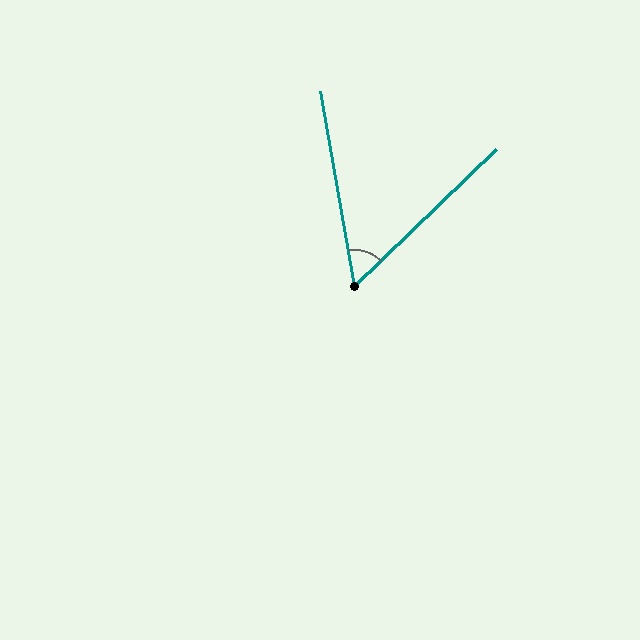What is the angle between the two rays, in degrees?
Approximately 56 degrees.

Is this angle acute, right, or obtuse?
It is acute.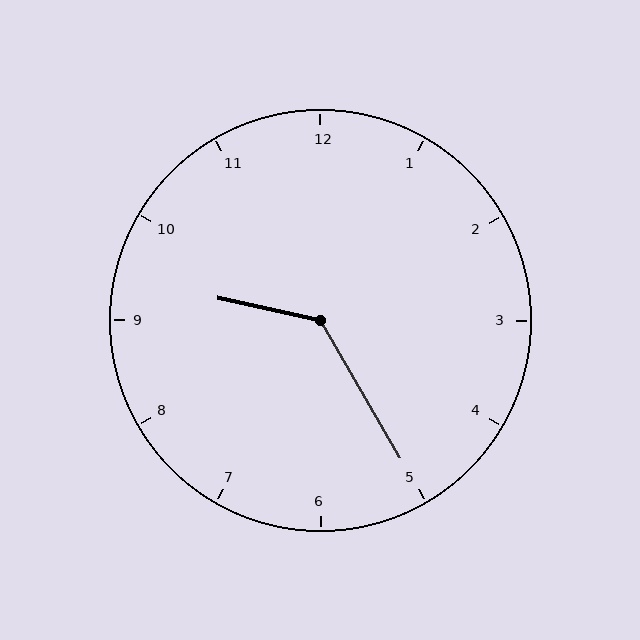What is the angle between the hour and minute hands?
Approximately 132 degrees.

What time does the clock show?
9:25.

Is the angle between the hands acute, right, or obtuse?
It is obtuse.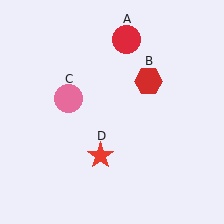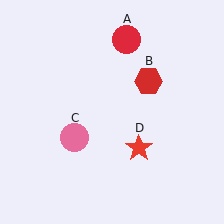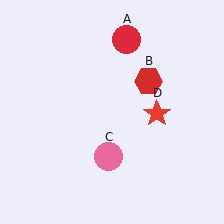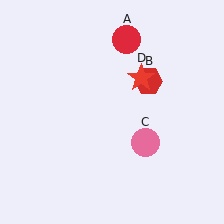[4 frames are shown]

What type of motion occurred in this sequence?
The pink circle (object C), red star (object D) rotated counterclockwise around the center of the scene.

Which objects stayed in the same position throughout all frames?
Red circle (object A) and red hexagon (object B) remained stationary.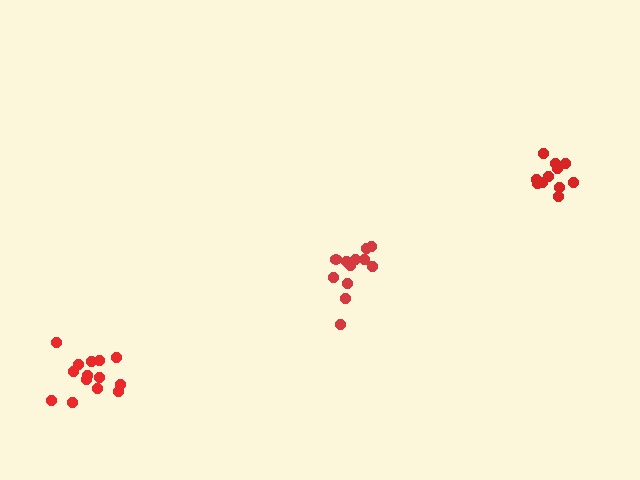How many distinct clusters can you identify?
There are 3 distinct clusters.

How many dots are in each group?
Group 1: 14 dots, Group 2: 11 dots, Group 3: 12 dots (37 total).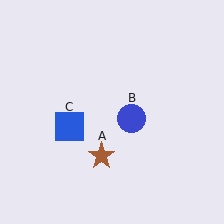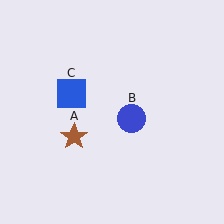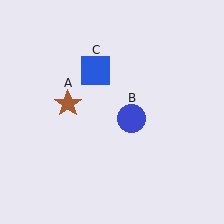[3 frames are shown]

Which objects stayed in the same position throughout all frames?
Blue circle (object B) remained stationary.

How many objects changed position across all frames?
2 objects changed position: brown star (object A), blue square (object C).